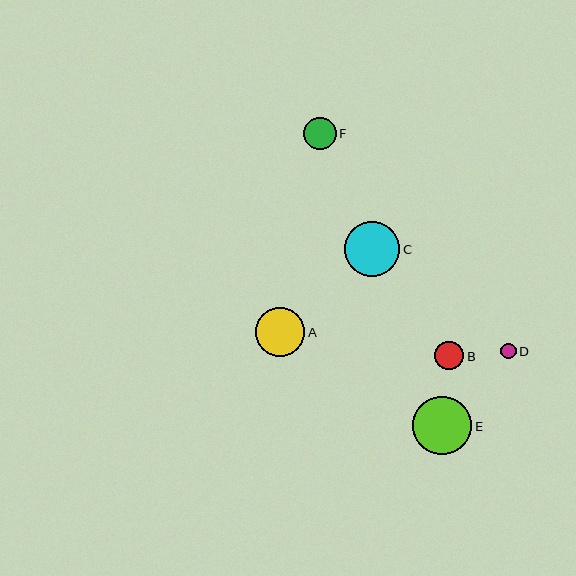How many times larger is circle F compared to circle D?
Circle F is approximately 2.1 times the size of circle D.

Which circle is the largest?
Circle E is the largest with a size of approximately 59 pixels.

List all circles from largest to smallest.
From largest to smallest: E, C, A, F, B, D.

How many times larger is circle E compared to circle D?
Circle E is approximately 3.8 times the size of circle D.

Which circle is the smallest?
Circle D is the smallest with a size of approximately 15 pixels.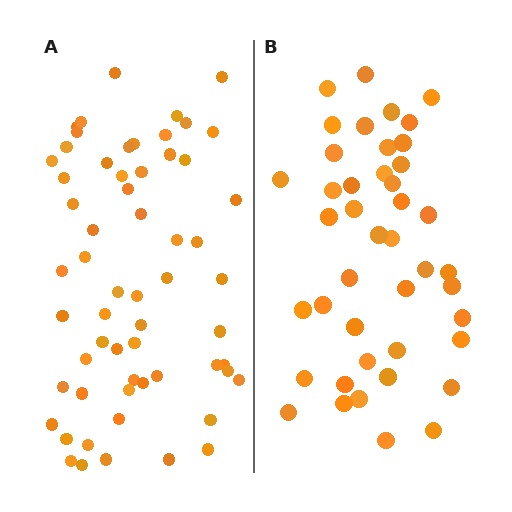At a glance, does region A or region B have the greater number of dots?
Region A (the left region) has more dots.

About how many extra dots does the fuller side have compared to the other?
Region A has approximately 15 more dots than region B.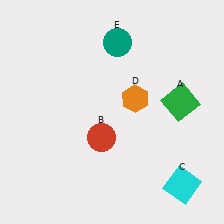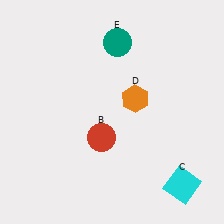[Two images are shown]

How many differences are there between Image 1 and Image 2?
There is 1 difference between the two images.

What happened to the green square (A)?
The green square (A) was removed in Image 2. It was in the top-right area of Image 1.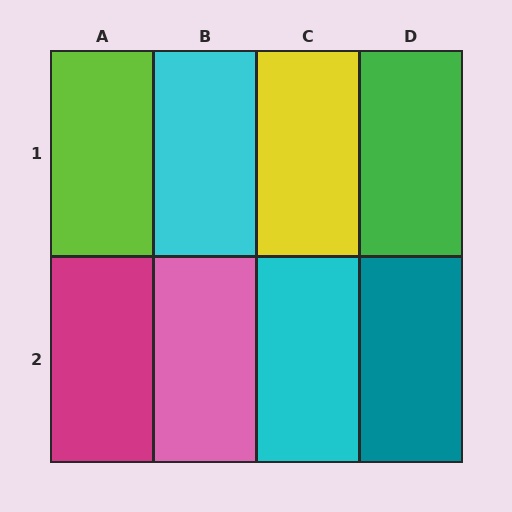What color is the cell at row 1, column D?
Green.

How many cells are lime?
1 cell is lime.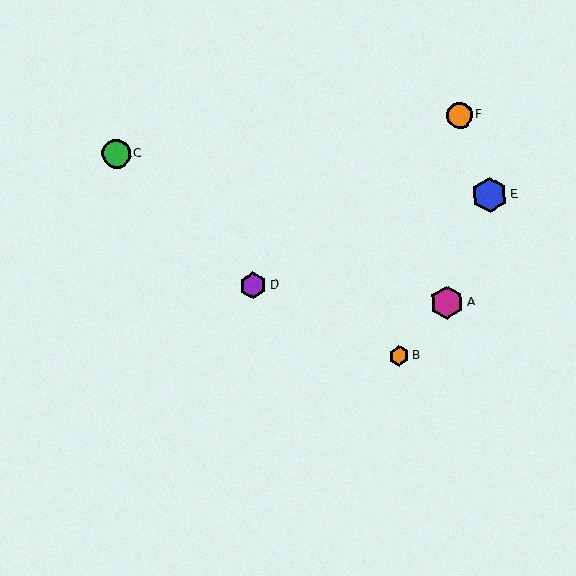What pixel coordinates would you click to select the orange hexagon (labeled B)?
Click at (399, 356) to select the orange hexagon B.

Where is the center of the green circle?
The center of the green circle is at (116, 154).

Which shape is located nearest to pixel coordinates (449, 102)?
The orange circle (labeled F) at (460, 115) is nearest to that location.